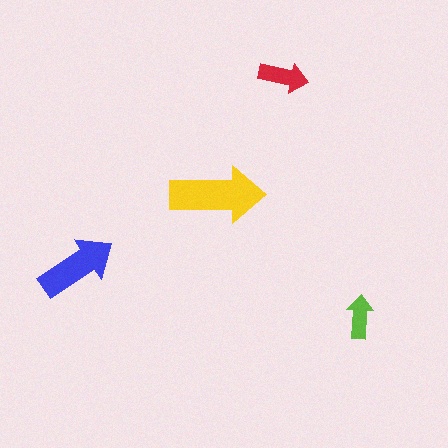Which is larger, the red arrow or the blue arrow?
The blue one.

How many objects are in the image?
There are 4 objects in the image.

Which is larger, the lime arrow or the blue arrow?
The blue one.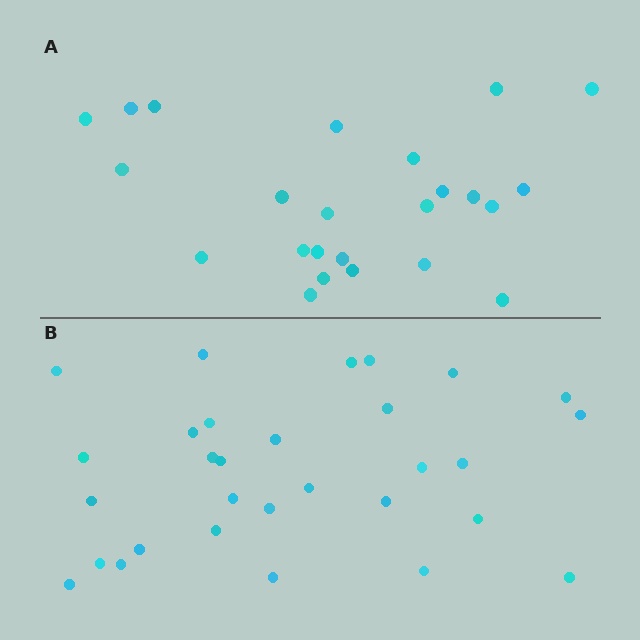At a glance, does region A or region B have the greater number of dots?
Region B (the bottom region) has more dots.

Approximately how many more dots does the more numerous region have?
Region B has about 6 more dots than region A.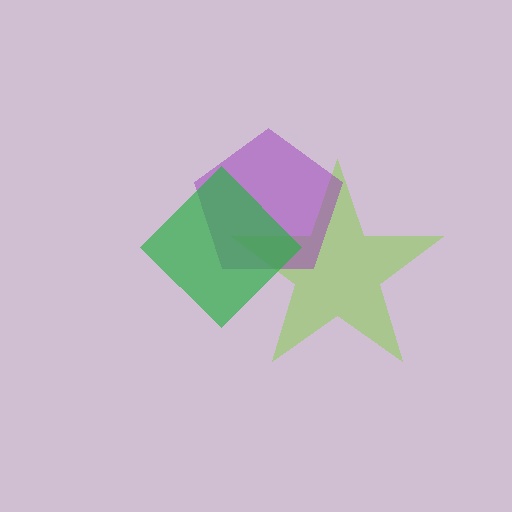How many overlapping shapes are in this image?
There are 3 overlapping shapes in the image.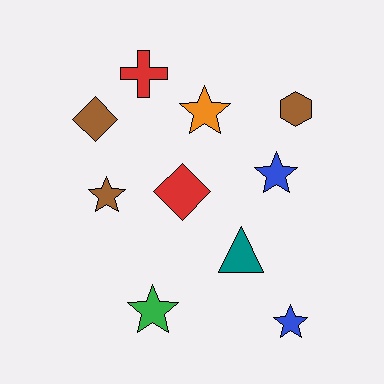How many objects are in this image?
There are 10 objects.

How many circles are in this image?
There are no circles.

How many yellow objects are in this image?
There are no yellow objects.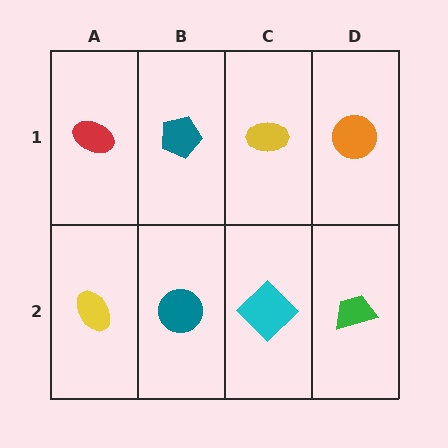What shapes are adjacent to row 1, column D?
A green trapezoid (row 2, column D), a yellow ellipse (row 1, column C).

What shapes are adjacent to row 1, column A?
A yellow ellipse (row 2, column A), a teal pentagon (row 1, column B).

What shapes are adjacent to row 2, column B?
A teal pentagon (row 1, column B), a yellow ellipse (row 2, column A), a cyan diamond (row 2, column C).